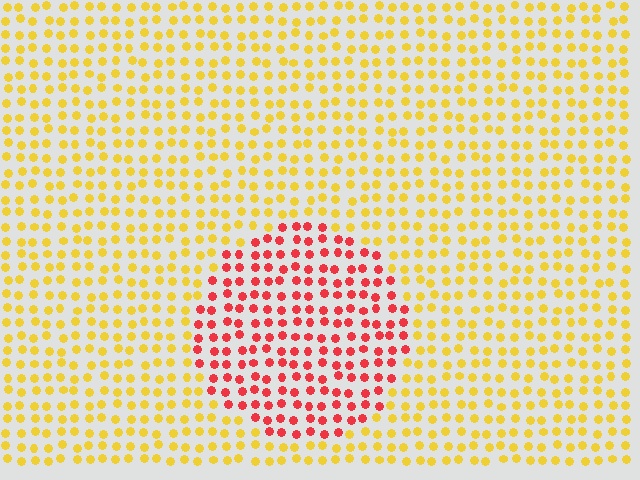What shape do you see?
I see a circle.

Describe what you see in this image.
The image is filled with small yellow elements in a uniform arrangement. A circle-shaped region is visible where the elements are tinted to a slightly different hue, forming a subtle color boundary.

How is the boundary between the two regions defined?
The boundary is defined purely by a slight shift in hue (about 55 degrees). Spacing, size, and orientation are identical on both sides.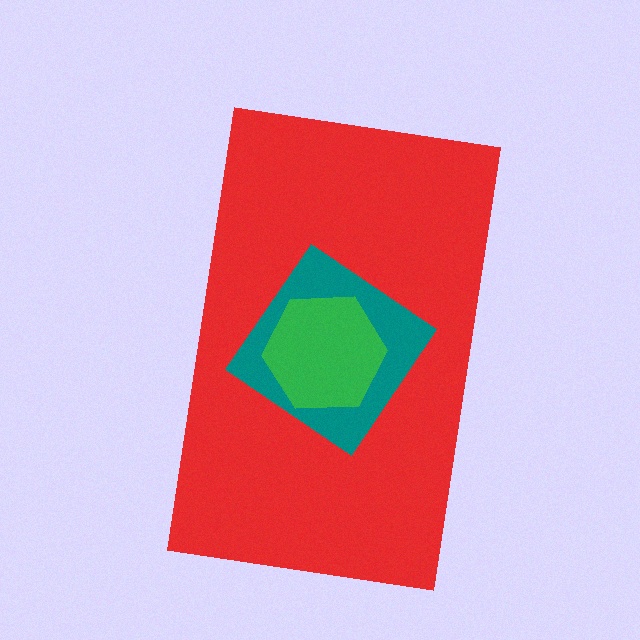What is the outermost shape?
The red rectangle.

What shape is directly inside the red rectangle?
The teal diamond.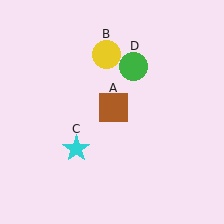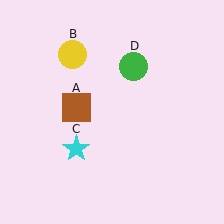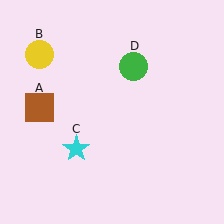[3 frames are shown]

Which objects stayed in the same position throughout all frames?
Cyan star (object C) and green circle (object D) remained stationary.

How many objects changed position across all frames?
2 objects changed position: brown square (object A), yellow circle (object B).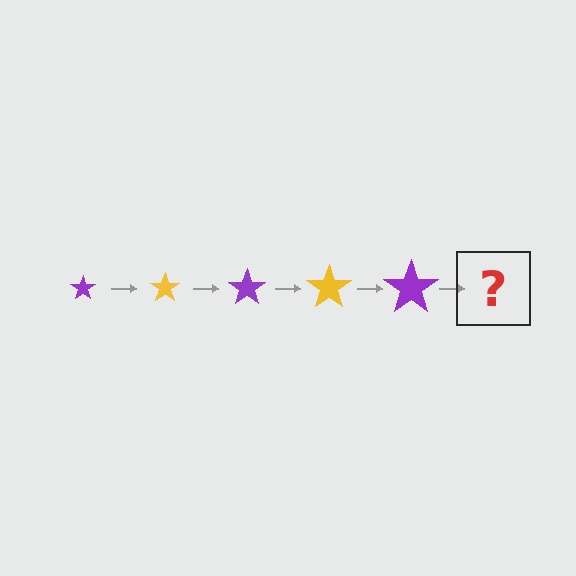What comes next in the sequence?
The next element should be a yellow star, larger than the previous one.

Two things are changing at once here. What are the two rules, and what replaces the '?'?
The two rules are that the star grows larger each step and the color cycles through purple and yellow. The '?' should be a yellow star, larger than the previous one.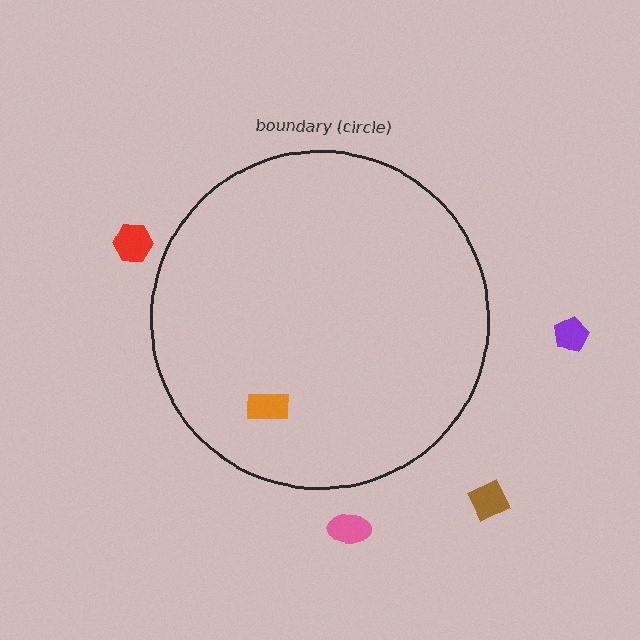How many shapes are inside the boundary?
1 inside, 4 outside.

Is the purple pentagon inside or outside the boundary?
Outside.